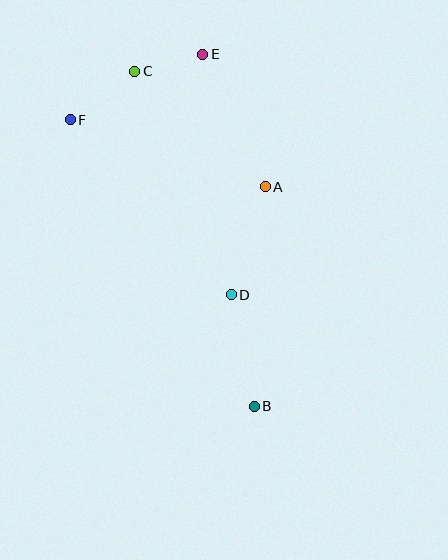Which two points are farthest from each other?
Points B and C are farthest from each other.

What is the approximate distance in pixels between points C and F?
The distance between C and F is approximately 81 pixels.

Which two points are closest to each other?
Points C and E are closest to each other.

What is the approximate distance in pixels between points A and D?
The distance between A and D is approximately 113 pixels.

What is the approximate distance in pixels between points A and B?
The distance between A and B is approximately 220 pixels.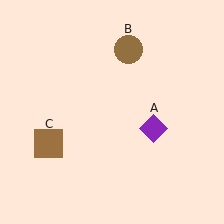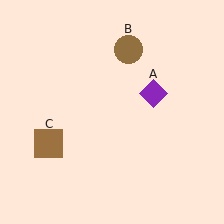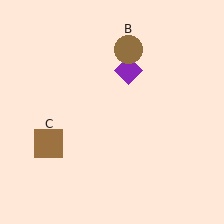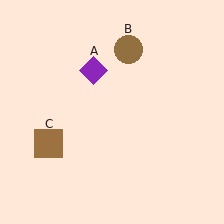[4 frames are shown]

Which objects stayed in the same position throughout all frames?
Brown circle (object B) and brown square (object C) remained stationary.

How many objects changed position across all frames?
1 object changed position: purple diamond (object A).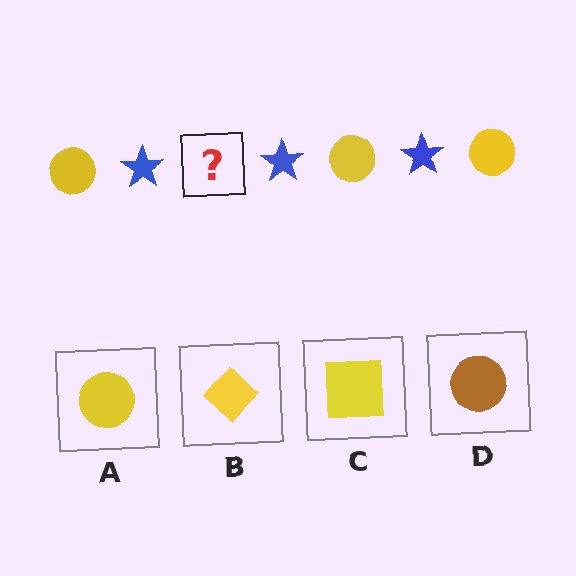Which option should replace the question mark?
Option A.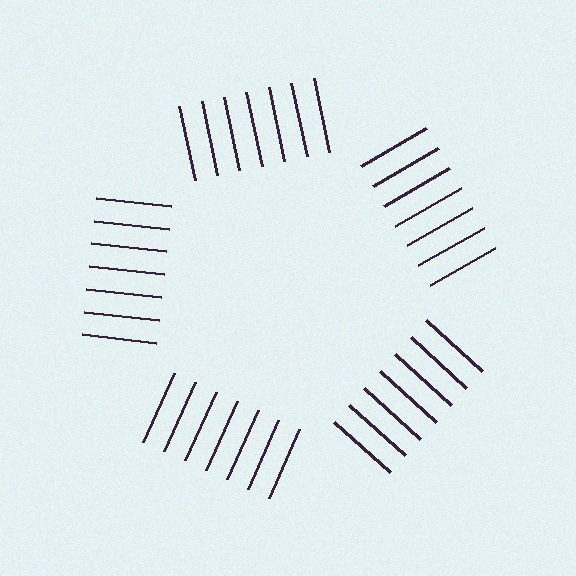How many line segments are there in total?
35 — 7 along each of the 5 edges.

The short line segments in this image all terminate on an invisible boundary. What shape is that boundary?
An illusory pentagon — the line segments terminate on its edges but no continuous stroke is drawn.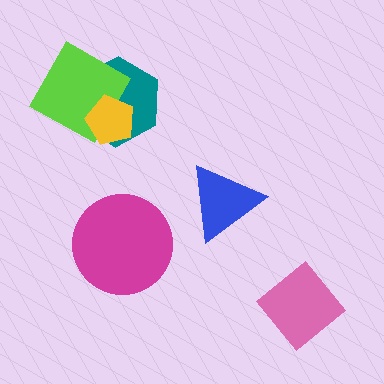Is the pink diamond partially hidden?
No, no other shape covers it.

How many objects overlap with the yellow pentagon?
2 objects overlap with the yellow pentagon.